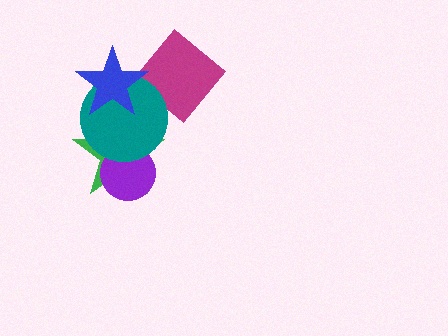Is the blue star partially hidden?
No, no other shape covers it.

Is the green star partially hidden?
Yes, it is partially covered by another shape.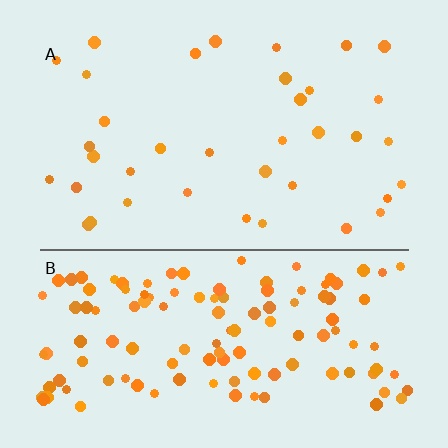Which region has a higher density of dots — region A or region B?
B (the bottom).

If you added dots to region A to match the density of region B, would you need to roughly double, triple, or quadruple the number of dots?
Approximately triple.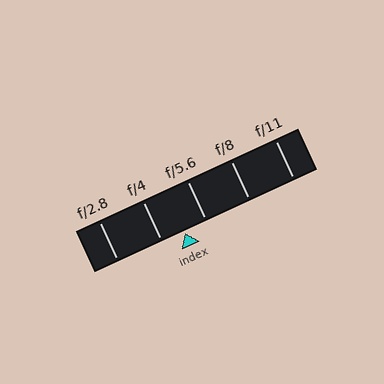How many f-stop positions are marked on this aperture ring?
There are 5 f-stop positions marked.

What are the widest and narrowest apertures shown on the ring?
The widest aperture shown is f/2.8 and the narrowest is f/11.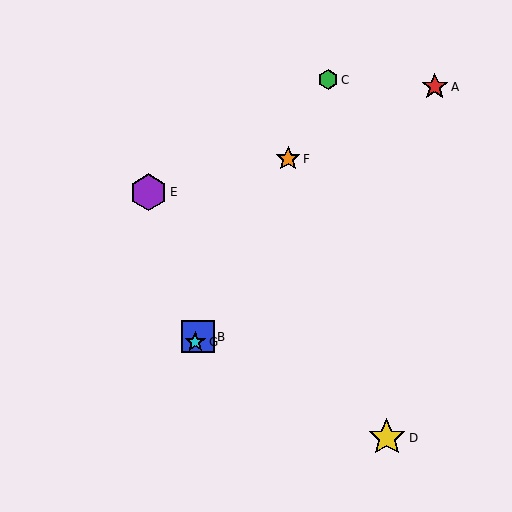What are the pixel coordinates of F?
Object F is at (288, 159).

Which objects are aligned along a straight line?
Objects B, C, F, G are aligned along a straight line.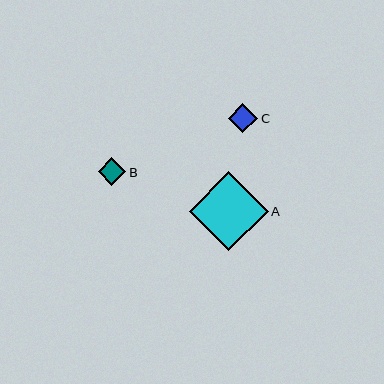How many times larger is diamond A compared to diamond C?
Diamond A is approximately 2.7 times the size of diamond C.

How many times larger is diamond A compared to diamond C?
Diamond A is approximately 2.7 times the size of diamond C.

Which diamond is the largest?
Diamond A is the largest with a size of approximately 79 pixels.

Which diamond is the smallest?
Diamond B is the smallest with a size of approximately 27 pixels.